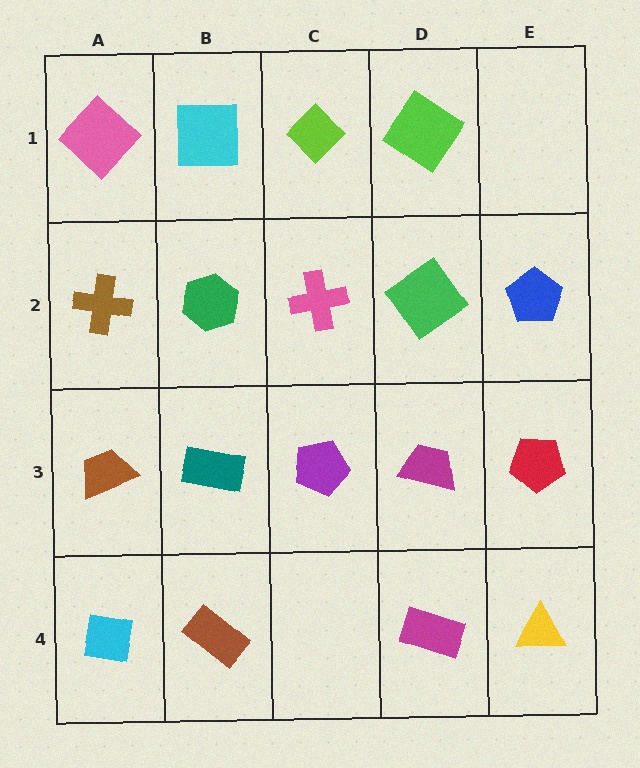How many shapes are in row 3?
5 shapes.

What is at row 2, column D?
A green diamond.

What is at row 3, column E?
A red pentagon.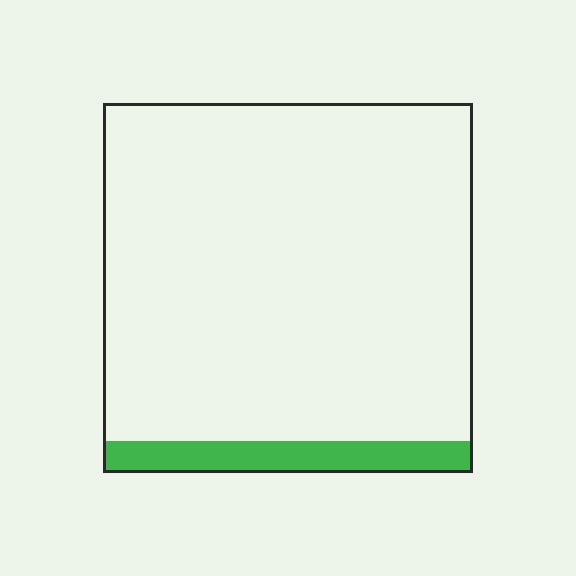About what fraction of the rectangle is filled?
About one tenth (1/10).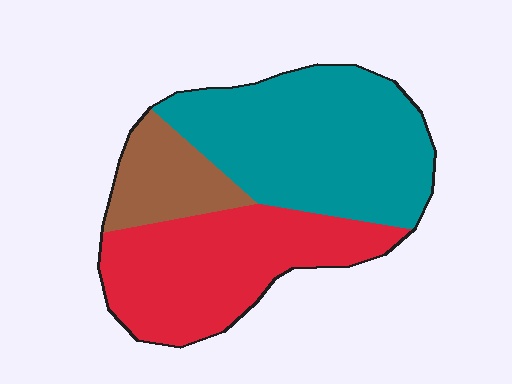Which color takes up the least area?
Brown, at roughly 15%.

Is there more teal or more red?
Teal.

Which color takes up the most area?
Teal, at roughly 45%.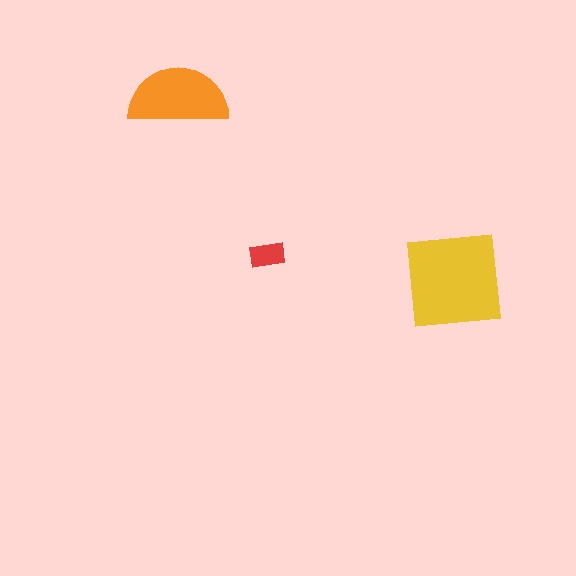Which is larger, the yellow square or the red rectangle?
The yellow square.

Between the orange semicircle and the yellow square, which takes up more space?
The yellow square.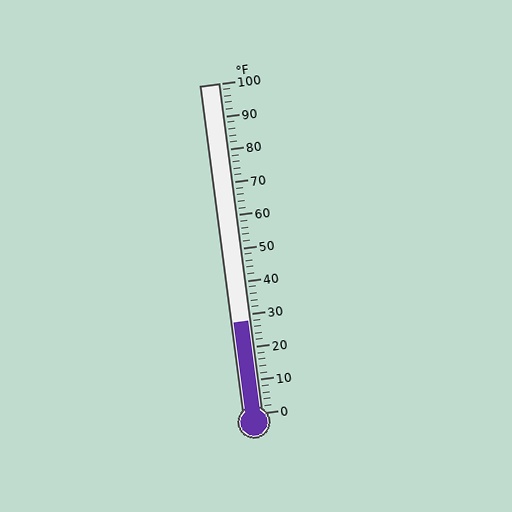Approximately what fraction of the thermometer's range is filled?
The thermometer is filled to approximately 30% of its range.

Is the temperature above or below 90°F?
The temperature is below 90°F.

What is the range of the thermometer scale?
The thermometer scale ranges from 0°F to 100°F.